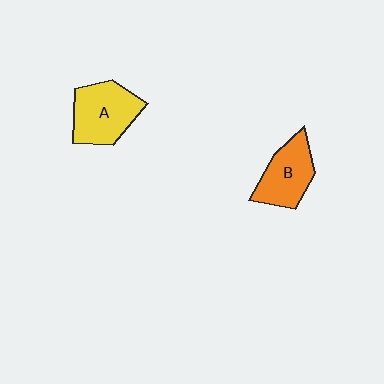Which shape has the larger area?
Shape A (yellow).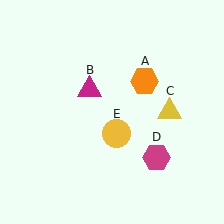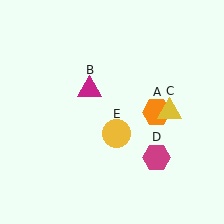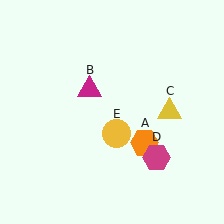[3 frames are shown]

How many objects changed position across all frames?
1 object changed position: orange hexagon (object A).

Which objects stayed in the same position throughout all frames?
Magenta triangle (object B) and yellow triangle (object C) and magenta hexagon (object D) and yellow circle (object E) remained stationary.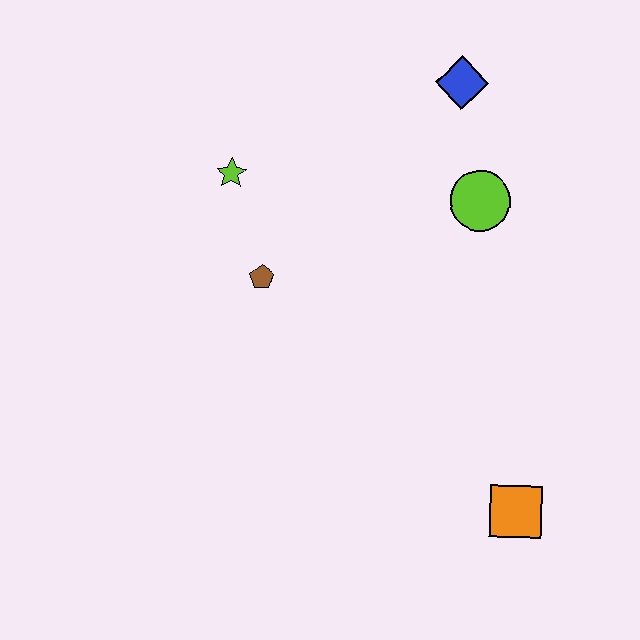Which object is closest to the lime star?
The brown pentagon is closest to the lime star.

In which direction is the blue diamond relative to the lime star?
The blue diamond is to the right of the lime star.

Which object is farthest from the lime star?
The orange square is farthest from the lime star.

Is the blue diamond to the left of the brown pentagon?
No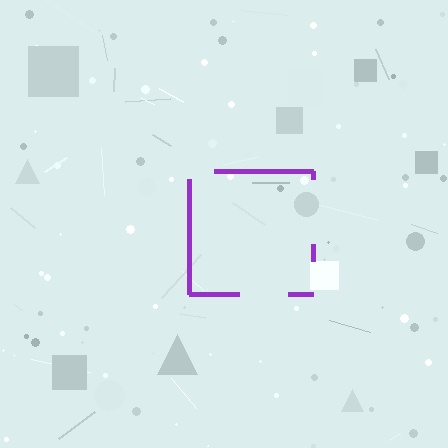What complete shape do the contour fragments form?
The contour fragments form a square.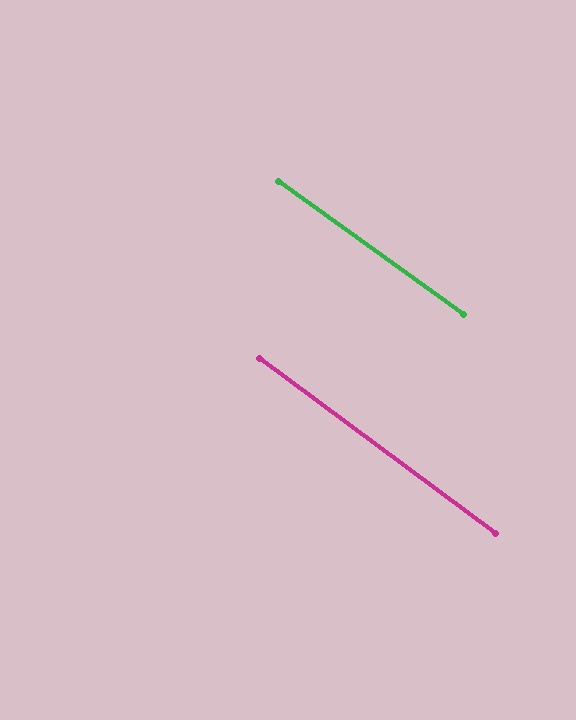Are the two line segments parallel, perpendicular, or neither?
Parallel — their directions differ by only 1.0°.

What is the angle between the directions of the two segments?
Approximately 1 degree.